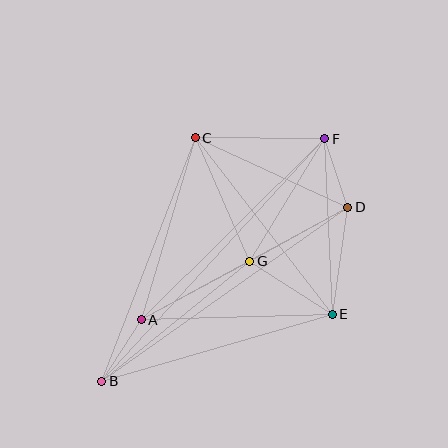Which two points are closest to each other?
Points D and F are closest to each other.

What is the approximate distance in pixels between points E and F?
The distance between E and F is approximately 176 pixels.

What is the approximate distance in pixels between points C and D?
The distance between C and D is approximately 167 pixels.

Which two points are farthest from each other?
Points B and F are farthest from each other.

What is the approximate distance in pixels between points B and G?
The distance between B and G is approximately 190 pixels.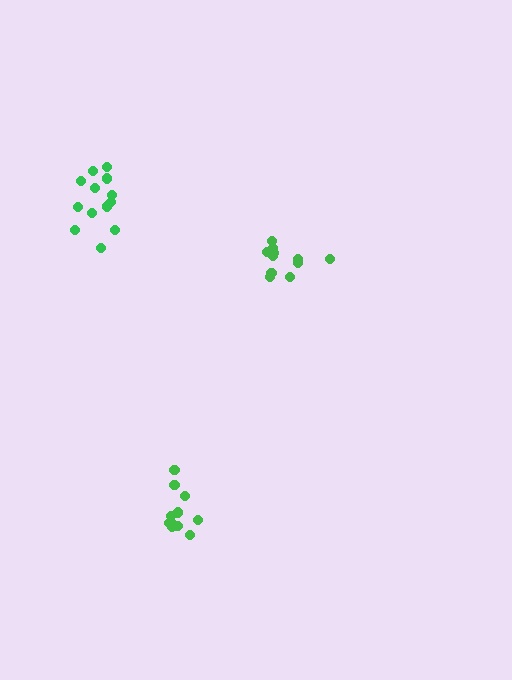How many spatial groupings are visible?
There are 3 spatial groupings.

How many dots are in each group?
Group 1: 11 dots, Group 2: 11 dots, Group 3: 13 dots (35 total).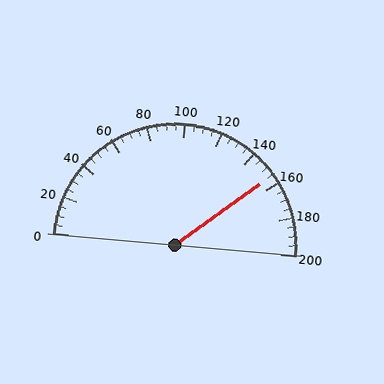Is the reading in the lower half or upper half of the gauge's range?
The reading is in the upper half of the range (0 to 200).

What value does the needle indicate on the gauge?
The needle indicates approximately 155.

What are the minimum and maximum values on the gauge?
The gauge ranges from 0 to 200.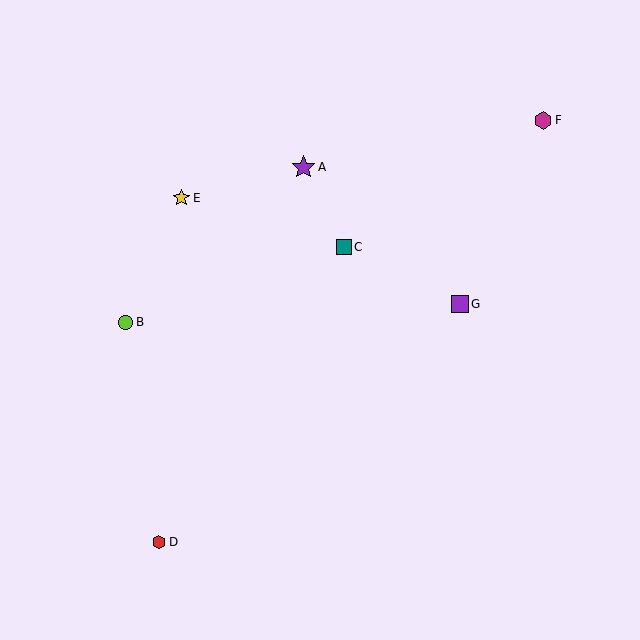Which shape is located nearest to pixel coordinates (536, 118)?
The magenta hexagon (labeled F) at (543, 120) is nearest to that location.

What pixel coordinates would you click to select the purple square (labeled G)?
Click at (460, 304) to select the purple square G.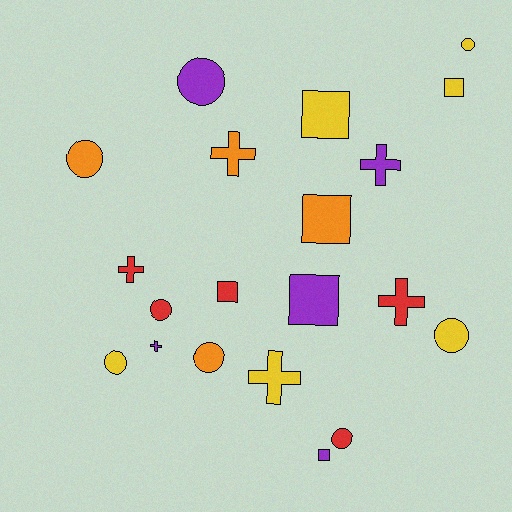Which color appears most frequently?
Yellow, with 6 objects.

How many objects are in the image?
There are 20 objects.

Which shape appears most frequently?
Circle, with 8 objects.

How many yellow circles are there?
There are 3 yellow circles.